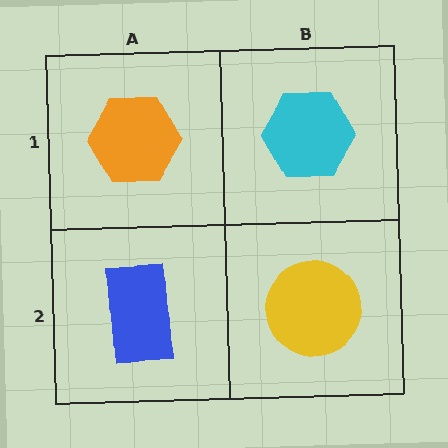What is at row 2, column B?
A yellow circle.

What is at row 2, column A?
A blue rectangle.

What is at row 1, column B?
A cyan hexagon.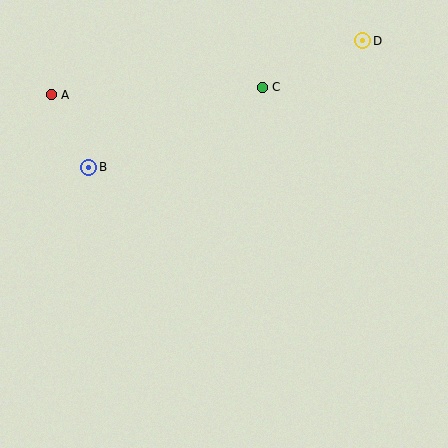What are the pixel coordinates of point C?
Point C is at (262, 87).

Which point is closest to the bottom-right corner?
Point C is closest to the bottom-right corner.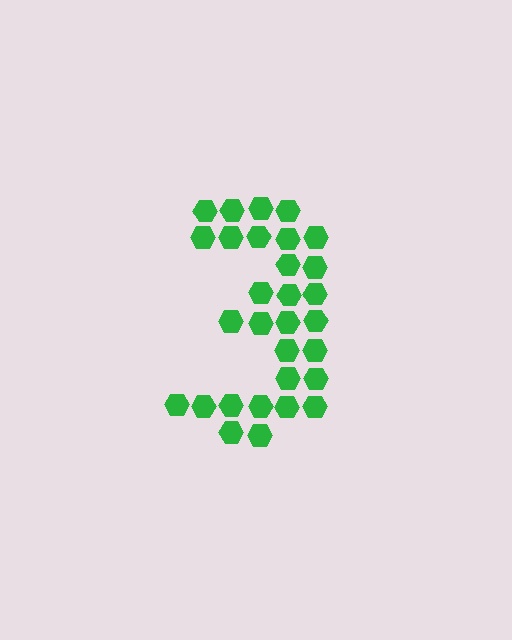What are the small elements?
The small elements are hexagons.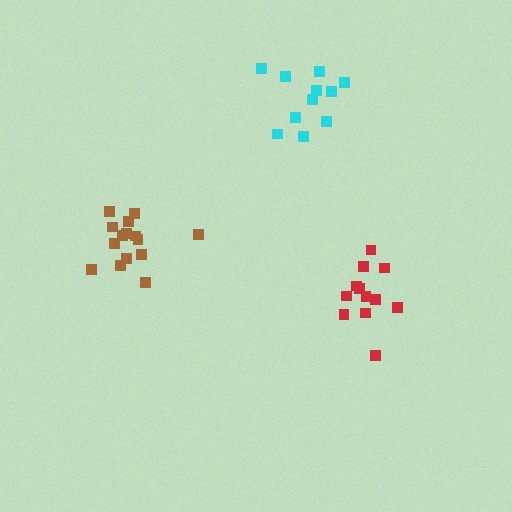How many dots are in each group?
Group 1: 12 dots, Group 2: 15 dots, Group 3: 11 dots (38 total).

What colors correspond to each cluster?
The clusters are colored: red, brown, cyan.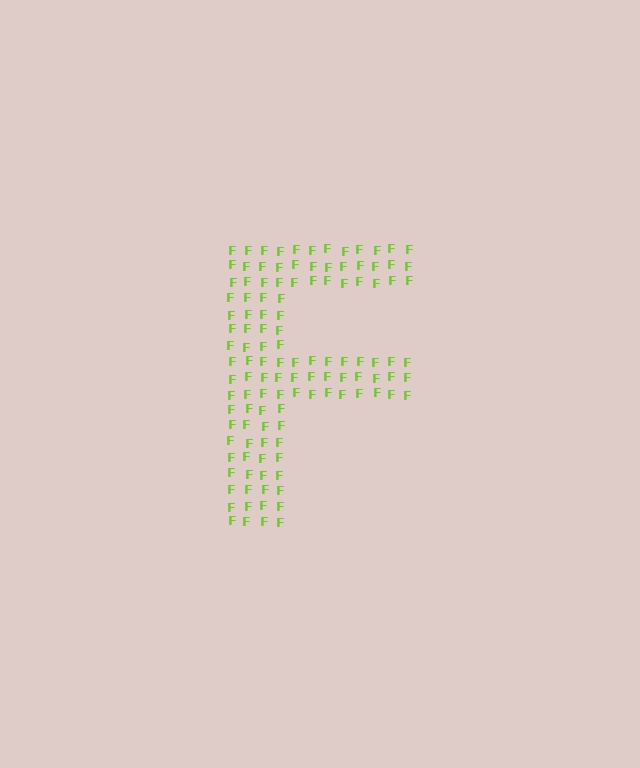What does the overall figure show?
The overall figure shows the letter F.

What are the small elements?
The small elements are letter F's.